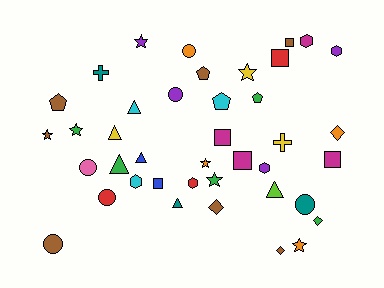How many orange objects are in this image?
There are 4 orange objects.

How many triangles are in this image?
There are 6 triangles.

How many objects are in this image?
There are 40 objects.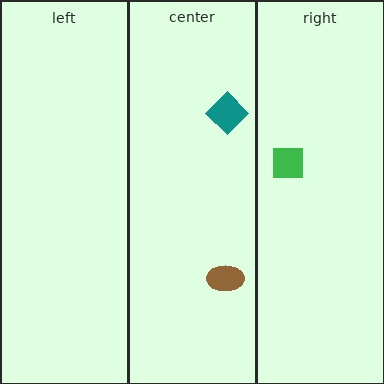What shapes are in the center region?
The teal diamond, the brown ellipse.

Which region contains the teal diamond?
The center region.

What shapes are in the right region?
The green square.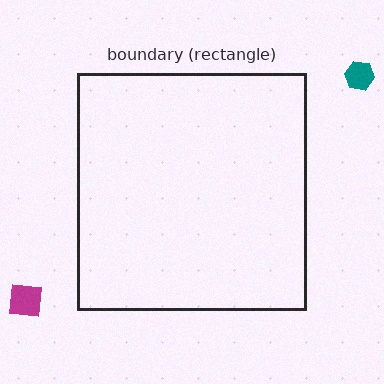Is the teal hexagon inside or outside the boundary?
Outside.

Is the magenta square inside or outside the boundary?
Outside.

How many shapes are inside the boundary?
0 inside, 2 outside.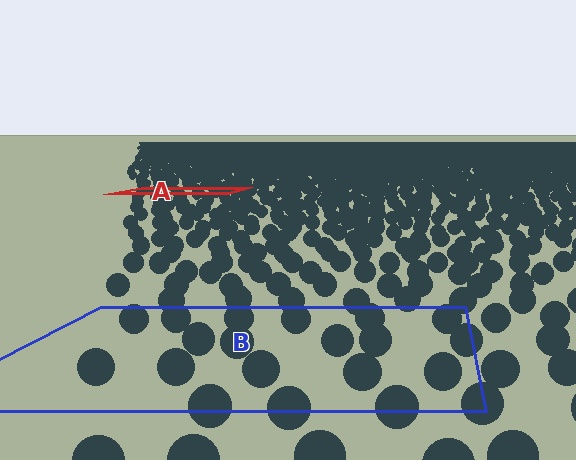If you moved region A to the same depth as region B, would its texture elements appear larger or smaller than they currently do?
They would appear larger. At a closer depth, the same texture elements are projected at a bigger on-screen size.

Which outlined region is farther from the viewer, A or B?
Region A is farther from the viewer — the texture elements inside it appear smaller and more densely packed.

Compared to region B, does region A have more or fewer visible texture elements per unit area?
Region A has more texture elements per unit area — they are packed more densely because it is farther away.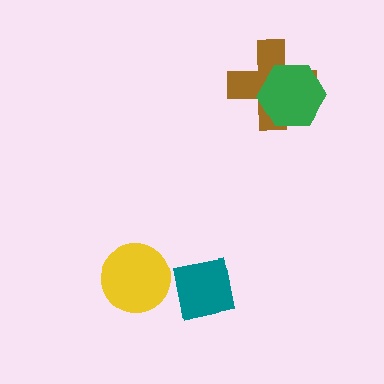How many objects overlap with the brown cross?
1 object overlaps with the brown cross.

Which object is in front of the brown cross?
The green hexagon is in front of the brown cross.